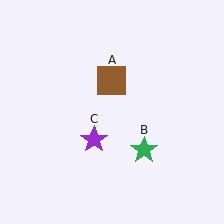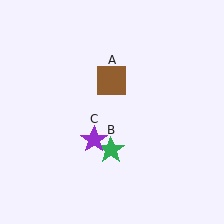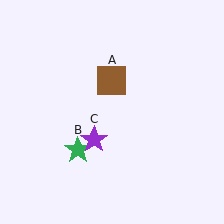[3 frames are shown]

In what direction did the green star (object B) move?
The green star (object B) moved left.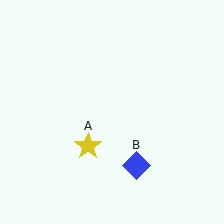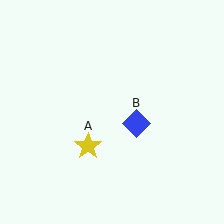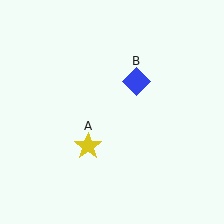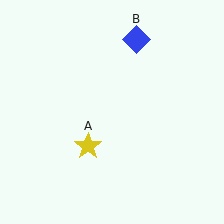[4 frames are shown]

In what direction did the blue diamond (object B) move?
The blue diamond (object B) moved up.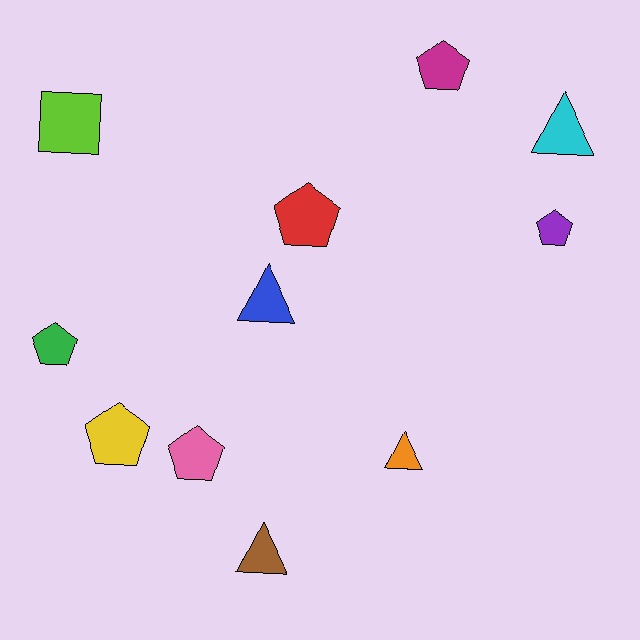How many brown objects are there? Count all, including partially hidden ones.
There is 1 brown object.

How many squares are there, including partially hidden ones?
There is 1 square.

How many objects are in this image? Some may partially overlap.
There are 11 objects.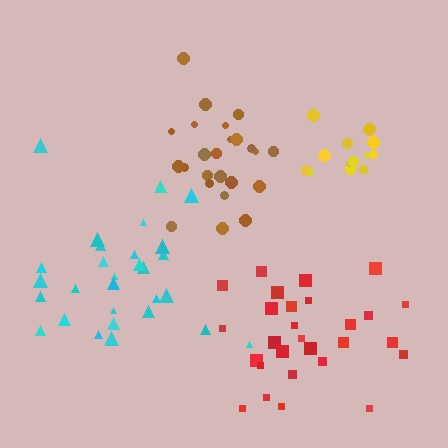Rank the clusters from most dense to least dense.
brown, yellow, red, cyan.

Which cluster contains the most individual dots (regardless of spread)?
Cyan (29).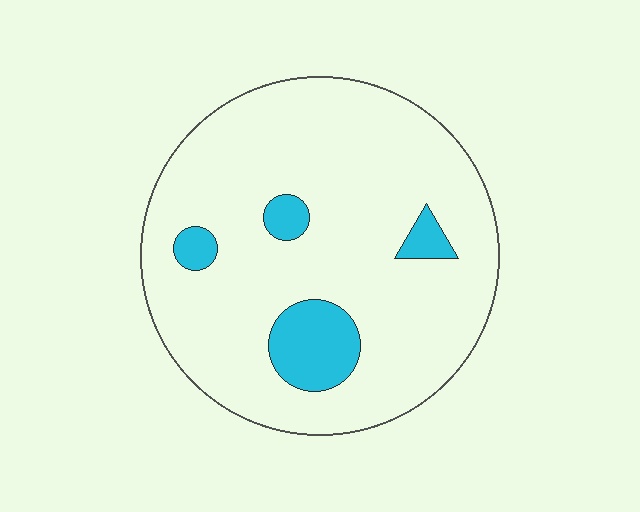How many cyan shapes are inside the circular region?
4.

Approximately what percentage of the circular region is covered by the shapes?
Approximately 10%.